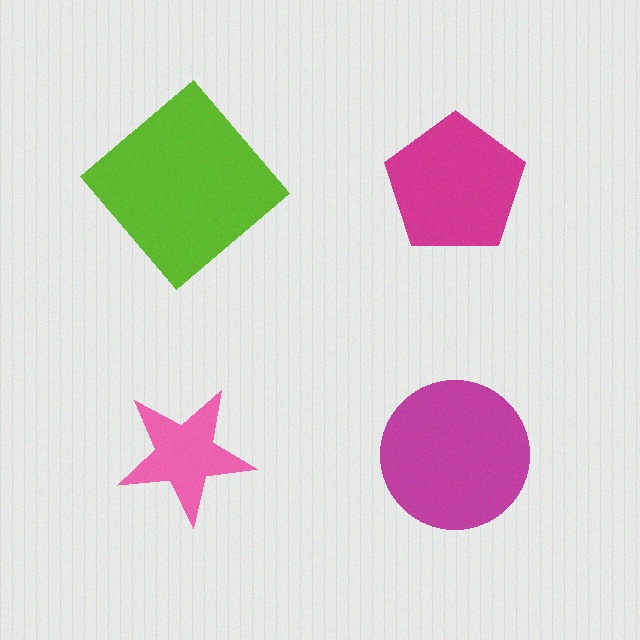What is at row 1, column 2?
A magenta pentagon.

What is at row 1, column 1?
A lime diamond.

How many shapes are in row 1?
2 shapes.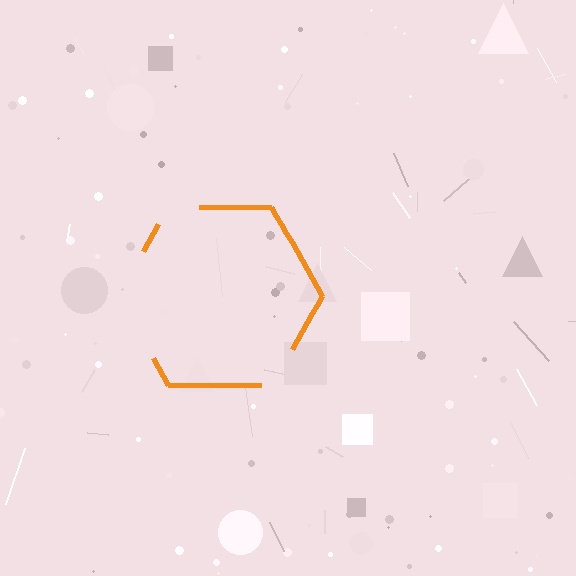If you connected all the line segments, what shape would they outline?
They would outline a hexagon.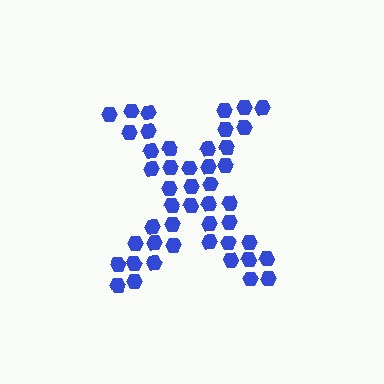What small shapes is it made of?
It is made of small hexagons.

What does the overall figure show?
The overall figure shows the letter X.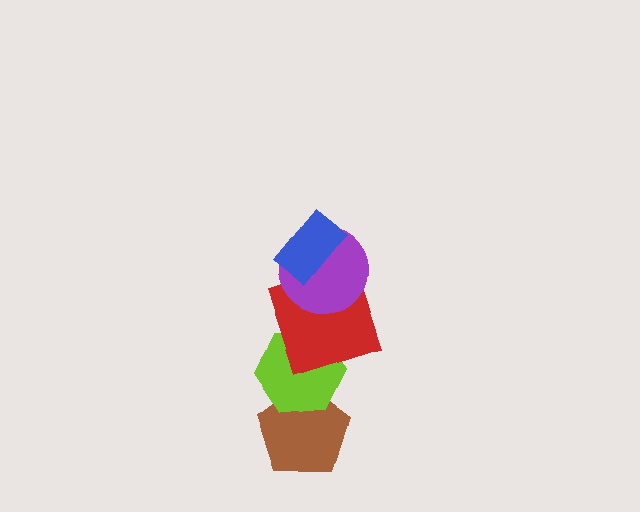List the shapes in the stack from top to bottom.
From top to bottom: the blue rectangle, the purple circle, the red square, the lime hexagon, the brown pentagon.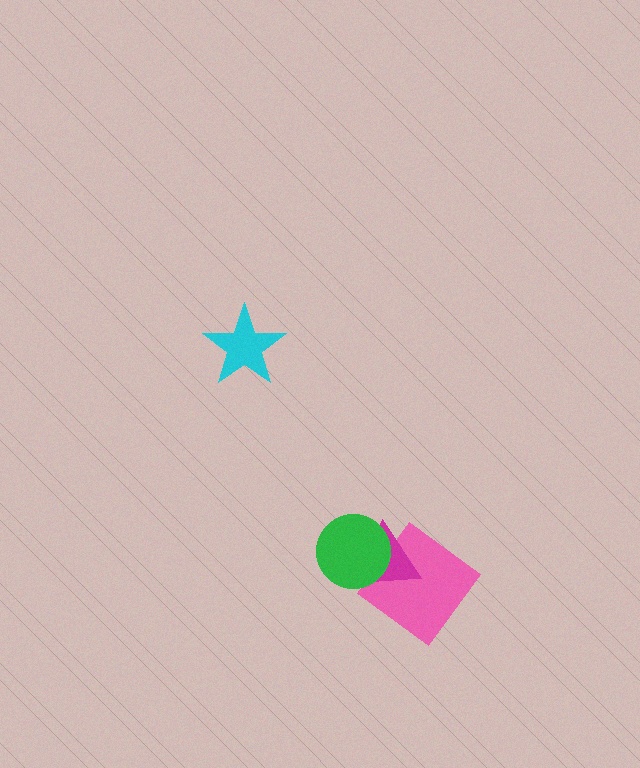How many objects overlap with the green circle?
1 object overlaps with the green circle.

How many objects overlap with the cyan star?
0 objects overlap with the cyan star.